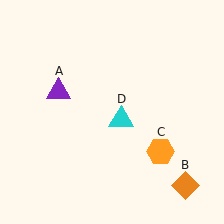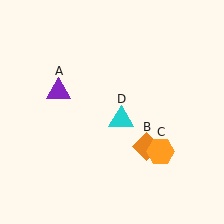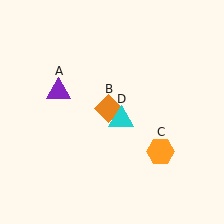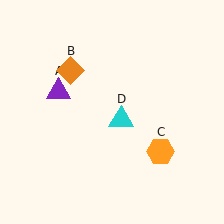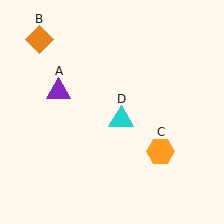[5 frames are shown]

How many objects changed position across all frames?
1 object changed position: orange diamond (object B).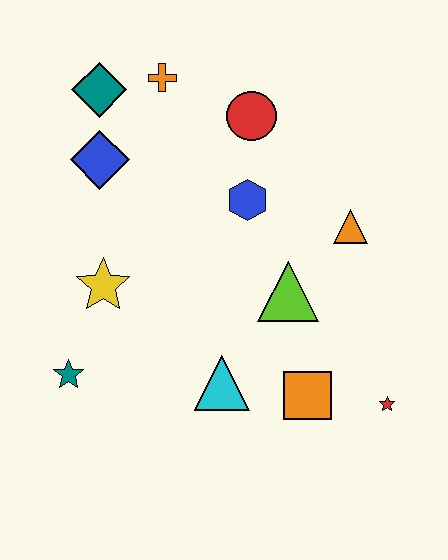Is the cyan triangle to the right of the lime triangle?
No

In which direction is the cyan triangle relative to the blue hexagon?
The cyan triangle is below the blue hexagon.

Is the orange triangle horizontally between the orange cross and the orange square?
No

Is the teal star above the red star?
Yes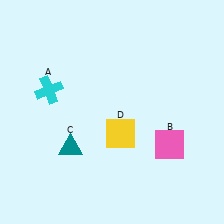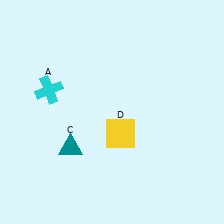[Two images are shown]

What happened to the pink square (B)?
The pink square (B) was removed in Image 2. It was in the bottom-right area of Image 1.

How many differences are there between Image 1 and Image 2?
There is 1 difference between the two images.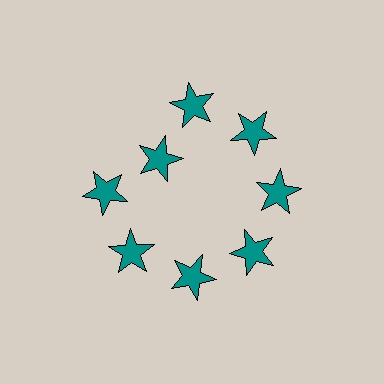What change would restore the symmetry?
The symmetry would be restored by moving it outward, back onto the ring so that all 8 stars sit at equal angles and equal distance from the center.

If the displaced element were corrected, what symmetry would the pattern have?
It would have 8-fold rotational symmetry — the pattern would map onto itself every 45 degrees.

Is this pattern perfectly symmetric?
No. The 8 teal stars are arranged in a ring, but one element near the 10 o'clock position is pulled inward toward the center, breaking the 8-fold rotational symmetry.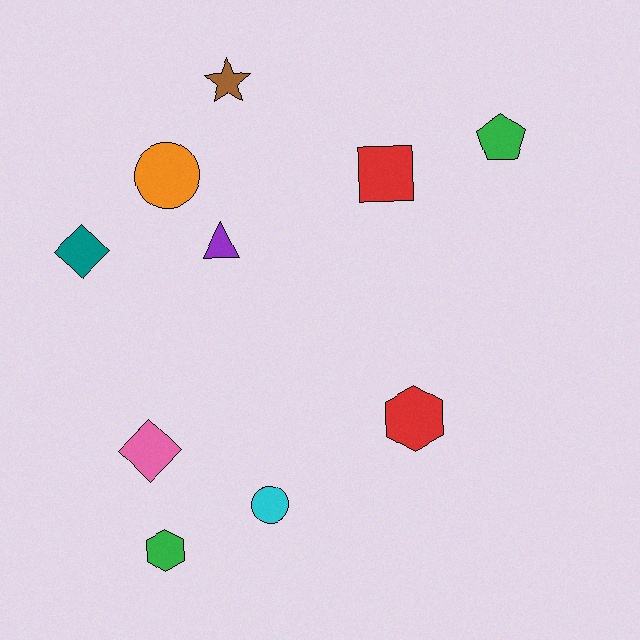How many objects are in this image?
There are 10 objects.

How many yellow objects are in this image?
There are no yellow objects.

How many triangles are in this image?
There is 1 triangle.